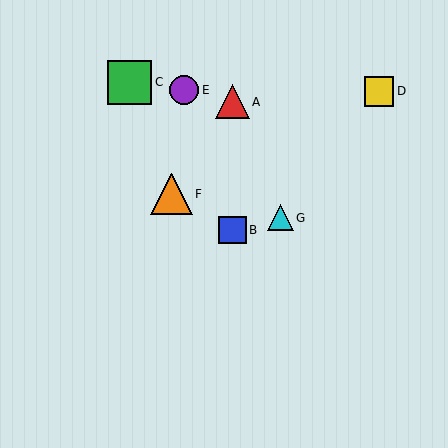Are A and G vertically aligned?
No, A is at x≈232 and G is at x≈280.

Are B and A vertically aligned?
Yes, both are at x≈232.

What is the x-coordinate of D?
Object D is at x≈379.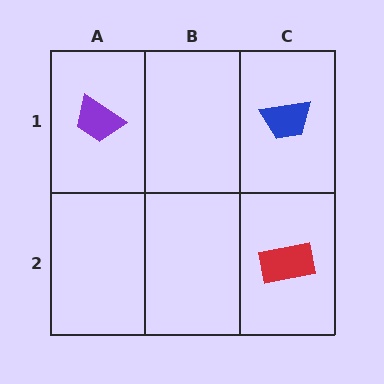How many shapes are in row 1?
2 shapes.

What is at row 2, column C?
A red rectangle.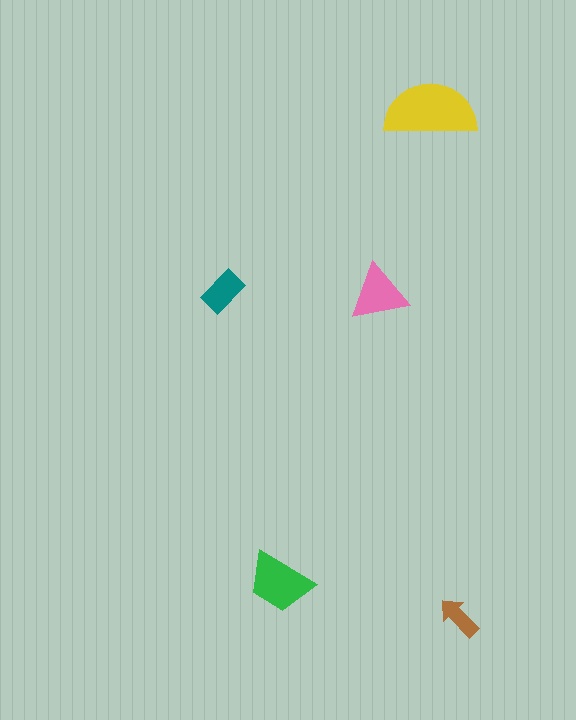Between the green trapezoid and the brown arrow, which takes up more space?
The green trapezoid.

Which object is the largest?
The yellow semicircle.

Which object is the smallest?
The brown arrow.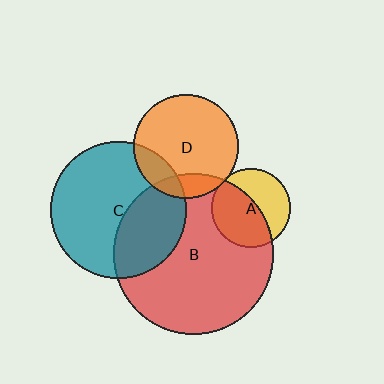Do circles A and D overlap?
Yes.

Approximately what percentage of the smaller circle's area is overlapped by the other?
Approximately 5%.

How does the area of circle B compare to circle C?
Approximately 1.4 times.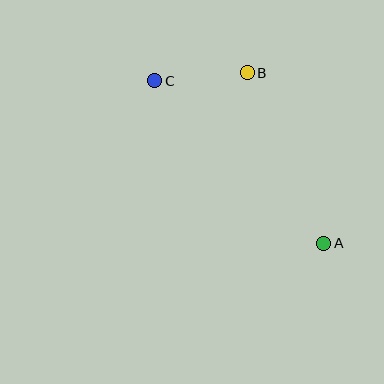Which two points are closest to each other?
Points B and C are closest to each other.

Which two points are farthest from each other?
Points A and C are farthest from each other.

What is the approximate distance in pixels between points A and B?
The distance between A and B is approximately 187 pixels.